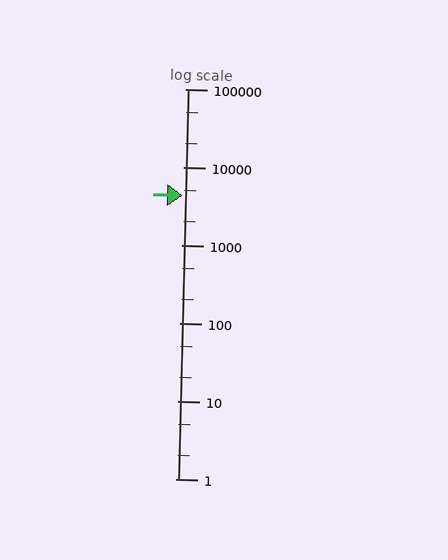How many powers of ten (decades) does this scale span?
The scale spans 5 decades, from 1 to 100000.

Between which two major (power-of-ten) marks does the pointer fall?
The pointer is between 1000 and 10000.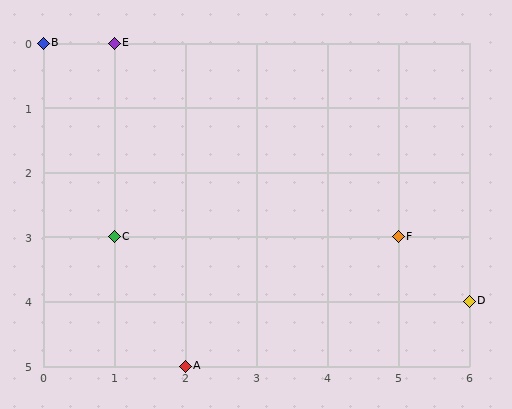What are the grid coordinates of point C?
Point C is at grid coordinates (1, 3).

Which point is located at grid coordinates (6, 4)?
Point D is at (6, 4).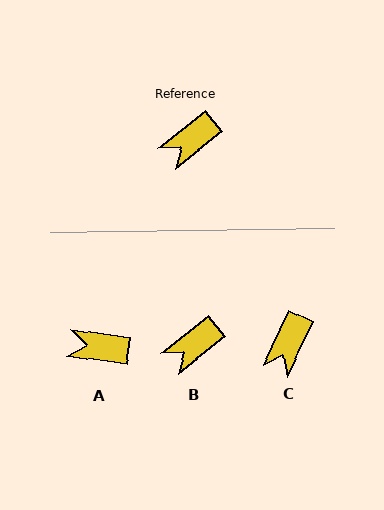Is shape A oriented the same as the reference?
No, it is off by about 47 degrees.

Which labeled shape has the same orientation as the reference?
B.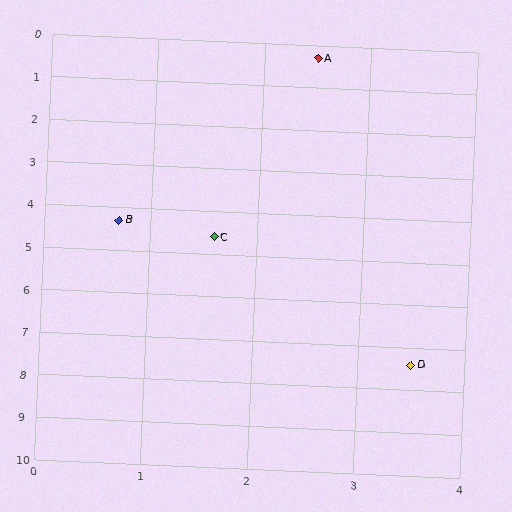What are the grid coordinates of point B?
Point B is at approximately (0.7, 4.3).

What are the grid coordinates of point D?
Point D is at approximately (3.5, 7.4).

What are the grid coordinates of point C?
Point C is at approximately (1.6, 4.6).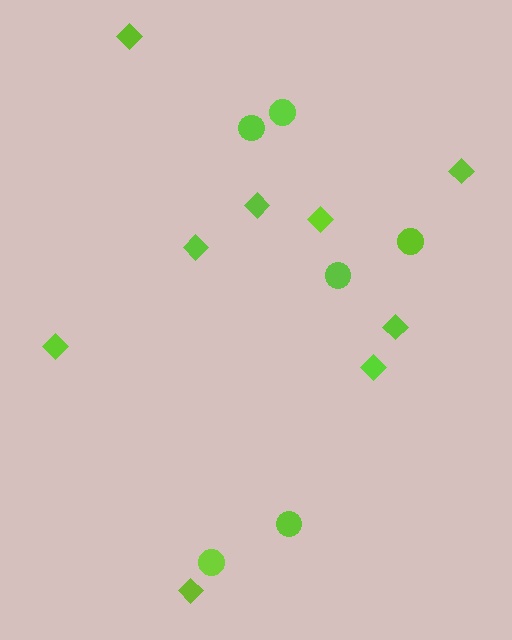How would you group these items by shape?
There are 2 groups: one group of circles (6) and one group of diamonds (9).